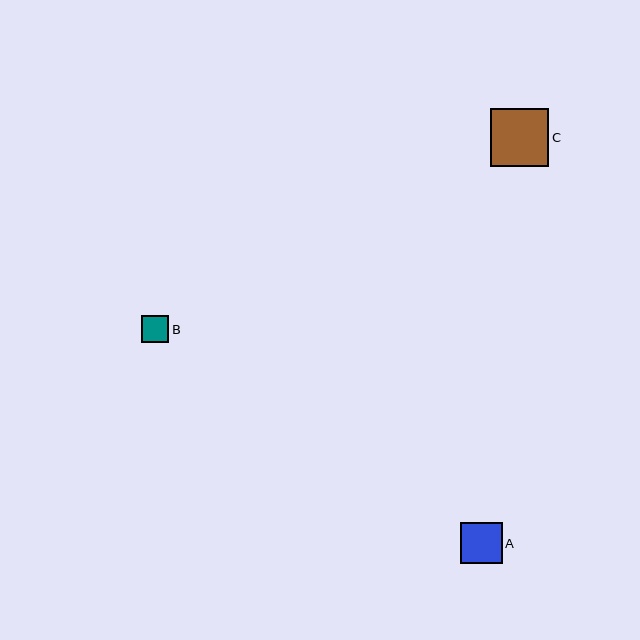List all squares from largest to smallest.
From largest to smallest: C, A, B.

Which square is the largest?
Square C is the largest with a size of approximately 59 pixels.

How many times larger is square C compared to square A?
Square C is approximately 1.4 times the size of square A.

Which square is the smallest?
Square B is the smallest with a size of approximately 27 pixels.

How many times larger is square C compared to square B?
Square C is approximately 2.2 times the size of square B.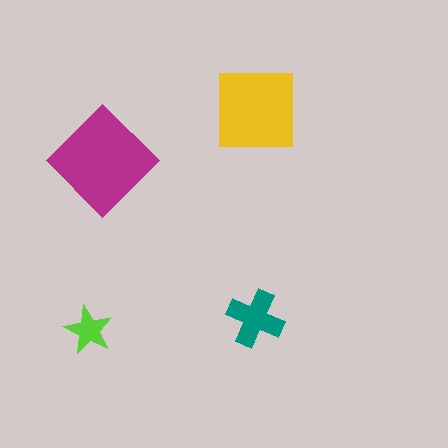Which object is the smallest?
The lime star.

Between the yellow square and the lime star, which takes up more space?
The yellow square.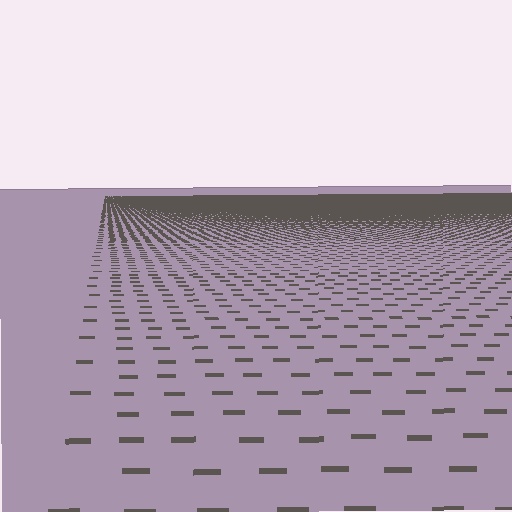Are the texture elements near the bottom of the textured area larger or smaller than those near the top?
Larger. Near the bottom, elements are closer to the viewer and appear at a bigger on-screen size.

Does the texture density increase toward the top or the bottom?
Density increases toward the top.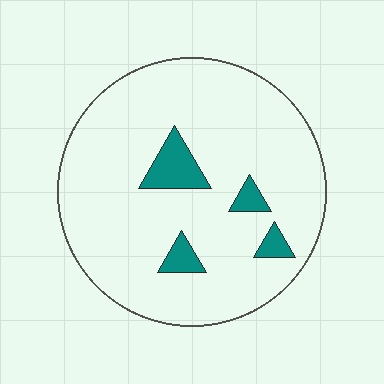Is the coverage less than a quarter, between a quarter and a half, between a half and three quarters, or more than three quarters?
Less than a quarter.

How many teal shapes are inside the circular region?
4.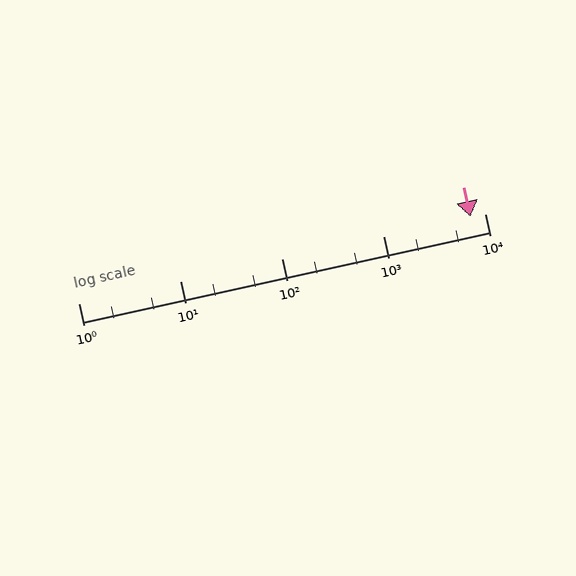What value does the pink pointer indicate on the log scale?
The pointer indicates approximately 7300.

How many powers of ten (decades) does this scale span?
The scale spans 4 decades, from 1 to 10000.